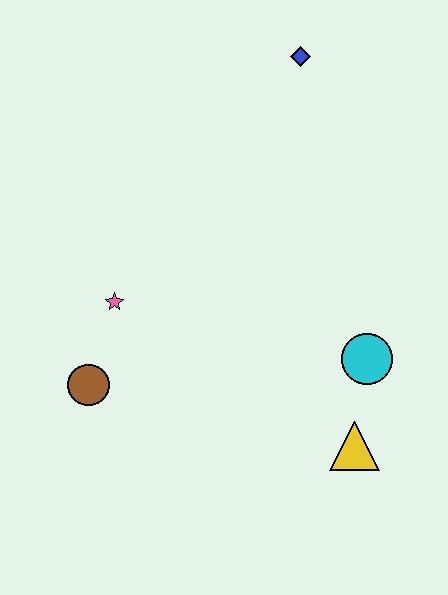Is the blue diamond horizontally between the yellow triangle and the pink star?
Yes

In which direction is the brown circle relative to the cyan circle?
The brown circle is to the left of the cyan circle.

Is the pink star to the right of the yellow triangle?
No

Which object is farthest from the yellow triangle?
The blue diamond is farthest from the yellow triangle.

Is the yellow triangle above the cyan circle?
No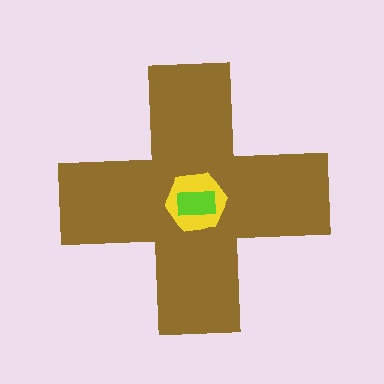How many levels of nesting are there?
3.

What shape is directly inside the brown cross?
The yellow hexagon.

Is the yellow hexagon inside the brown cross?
Yes.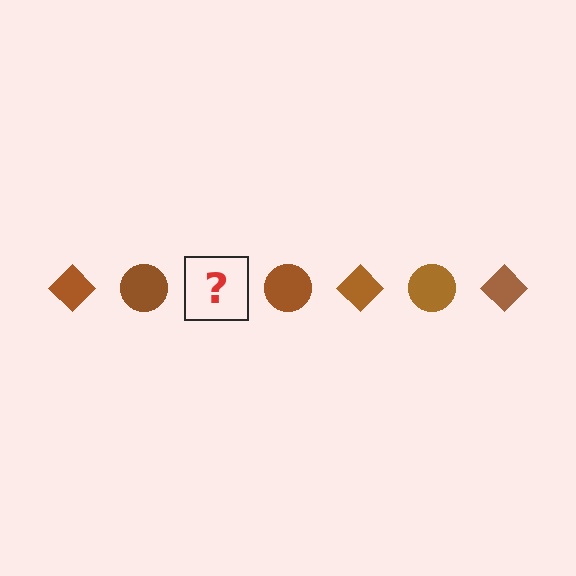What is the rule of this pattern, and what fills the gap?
The rule is that the pattern cycles through diamond, circle shapes in brown. The gap should be filled with a brown diamond.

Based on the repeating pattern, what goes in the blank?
The blank should be a brown diamond.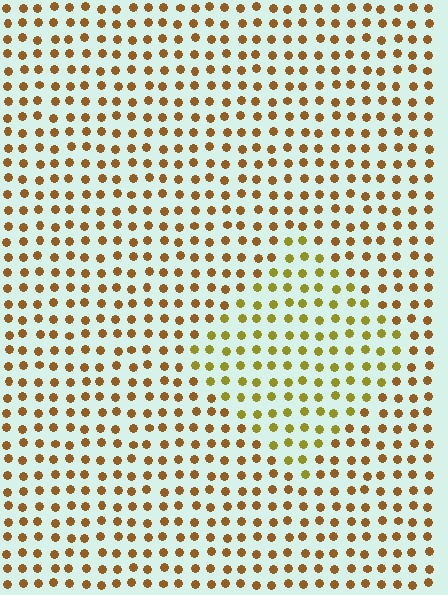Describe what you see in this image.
The image is filled with small brown elements in a uniform arrangement. A diamond-shaped region is visible where the elements are tinted to a slightly different hue, forming a subtle color boundary.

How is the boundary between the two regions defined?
The boundary is defined purely by a slight shift in hue (about 29 degrees). Spacing, size, and orientation are identical on both sides.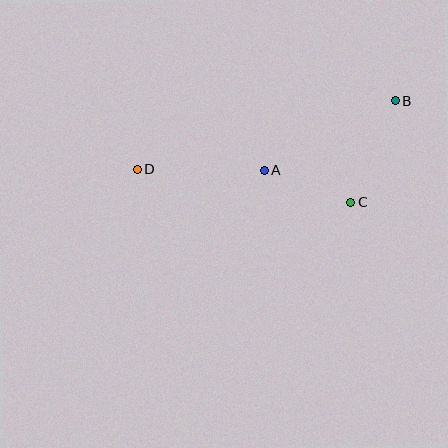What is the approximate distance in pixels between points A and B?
The distance between A and B is approximately 149 pixels.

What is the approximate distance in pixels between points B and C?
The distance between B and C is approximately 111 pixels.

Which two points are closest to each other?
Points A and C are closest to each other.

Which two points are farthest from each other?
Points B and D are farthest from each other.